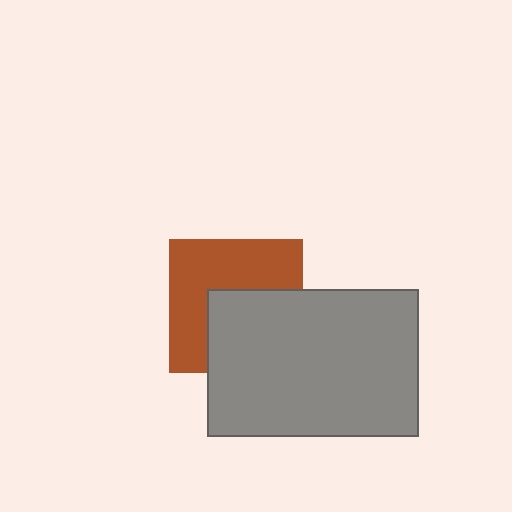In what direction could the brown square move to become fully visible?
The brown square could move toward the upper-left. That would shift it out from behind the gray rectangle entirely.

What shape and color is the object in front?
The object in front is a gray rectangle.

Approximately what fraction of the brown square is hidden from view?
Roughly 45% of the brown square is hidden behind the gray rectangle.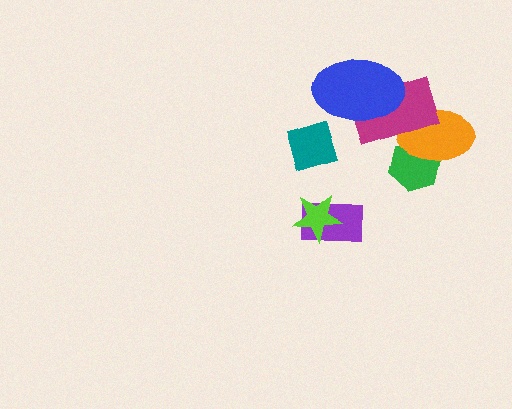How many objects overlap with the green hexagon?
2 objects overlap with the green hexagon.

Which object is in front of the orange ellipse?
The magenta rectangle is in front of the orange ellipse.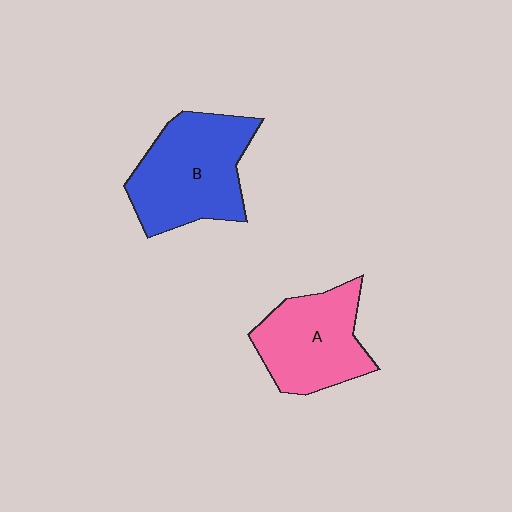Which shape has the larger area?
Shape B (blue).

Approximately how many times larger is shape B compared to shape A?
Approximately 1.2 times.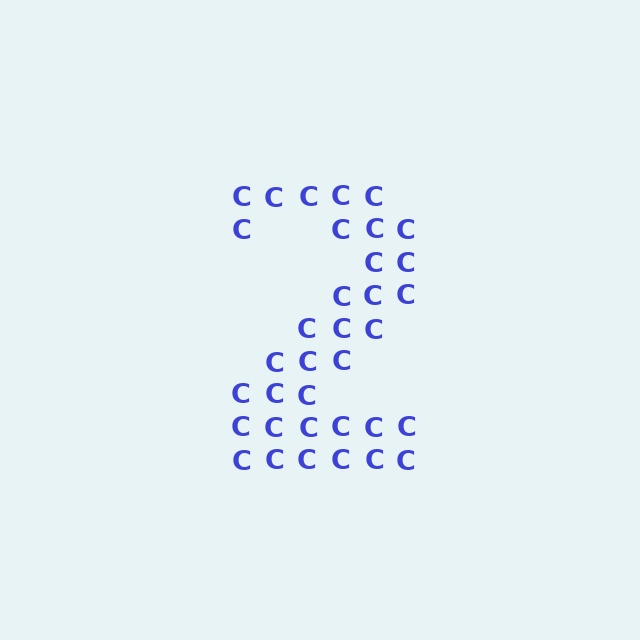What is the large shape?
The large shape is the digit 2.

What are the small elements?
The small elements are letter C's.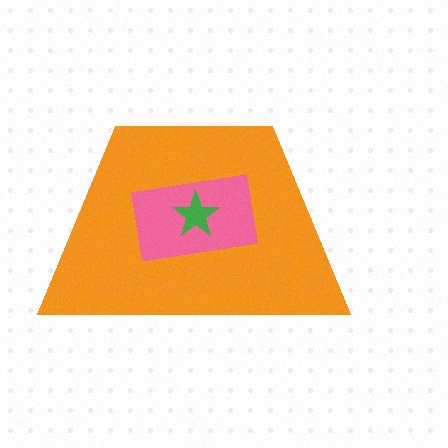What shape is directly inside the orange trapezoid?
The pink rectangle.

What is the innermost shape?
The green star.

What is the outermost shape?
The orange trapezoid.